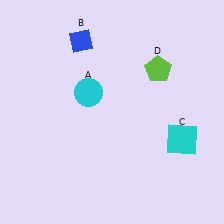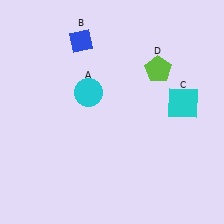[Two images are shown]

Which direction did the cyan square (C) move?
The cyan square (C) moved up.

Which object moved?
The cyan square (C) moved up.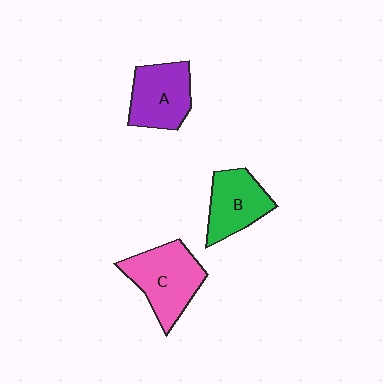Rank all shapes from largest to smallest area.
From largest to smallest: C (pink), A (purple), B (green).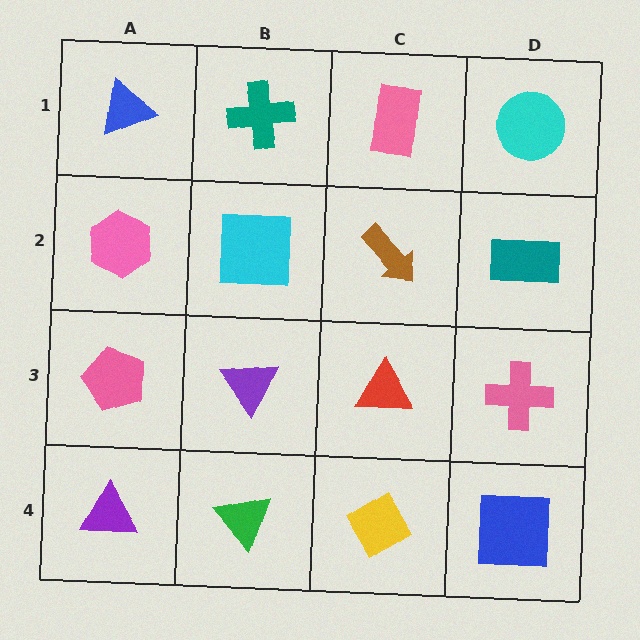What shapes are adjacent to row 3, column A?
A pink hexagon (row 2, column A), a purple triangle (row 4, column A), a purple triangle (row 3, column B).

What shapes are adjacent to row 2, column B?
A teal cross (row 1, column B), a purple triangle (row 3, column B), a pink hexagon (row 2, column A), a brown arrow (row 2, column C).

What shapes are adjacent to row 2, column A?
A blue triangle (row 1, column A), a pink pentagon (row 3, column A), a cyan square (row 2, column B).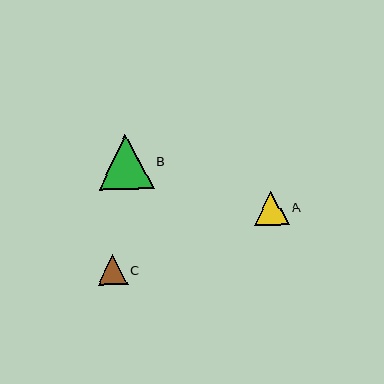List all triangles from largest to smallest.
From largest to smallest: B, A, C.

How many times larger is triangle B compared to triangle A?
Triangle B is approximately 1.6 times the size of triangle A.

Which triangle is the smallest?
Triangle C is the smallest with a size of approximately 29 pixels.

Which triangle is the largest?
Triangle B is the largest with a size of approximately 55 pixels.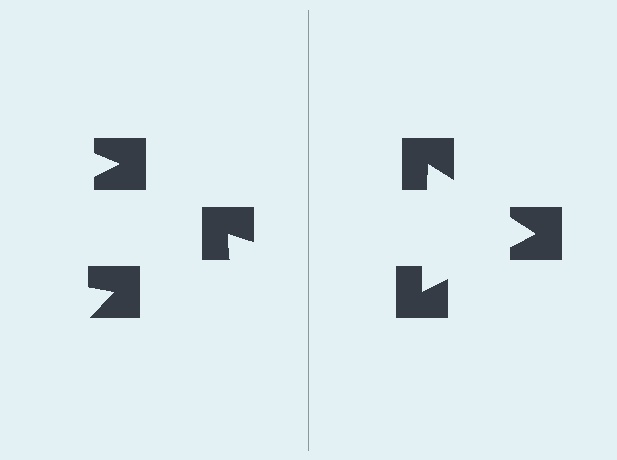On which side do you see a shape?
An illusory triangle appears on the right side. On the left side the wedge cuts are rotated, so no coherent shape forms.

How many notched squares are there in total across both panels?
6 — 3 on each side.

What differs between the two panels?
The notched squares are positioned identically on both sides; only the wedge orientations differ. On the right they align to a triangle; on the left they are misaligned.